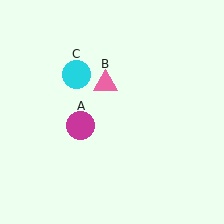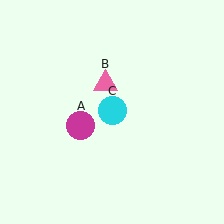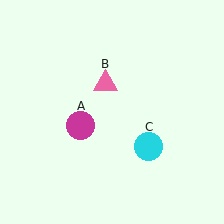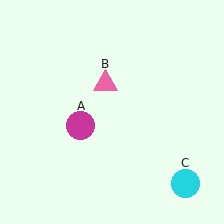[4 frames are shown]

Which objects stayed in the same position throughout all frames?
Magenta circle (object A) and pink triangle (object B) remained stationary.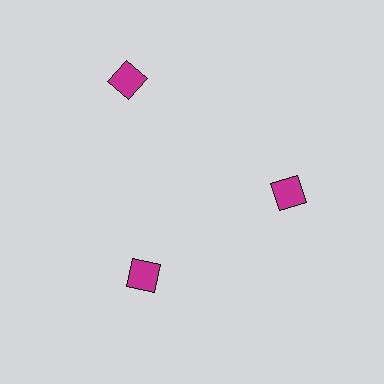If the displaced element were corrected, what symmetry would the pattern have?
It would have 3-fold rotational symmetry — the pattern would map onto itself every 120 degrees.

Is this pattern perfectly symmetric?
No. The 3 magenta squares are arranged in a ring, but one element near the 11 o'clock position is pushed outward from the center, breaking the 3-fold rotational symmetry.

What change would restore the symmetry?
The symmetry would be restored by moving it inward, back onto the ring so that all 3 squares sit at equal angles and equal distance from the center.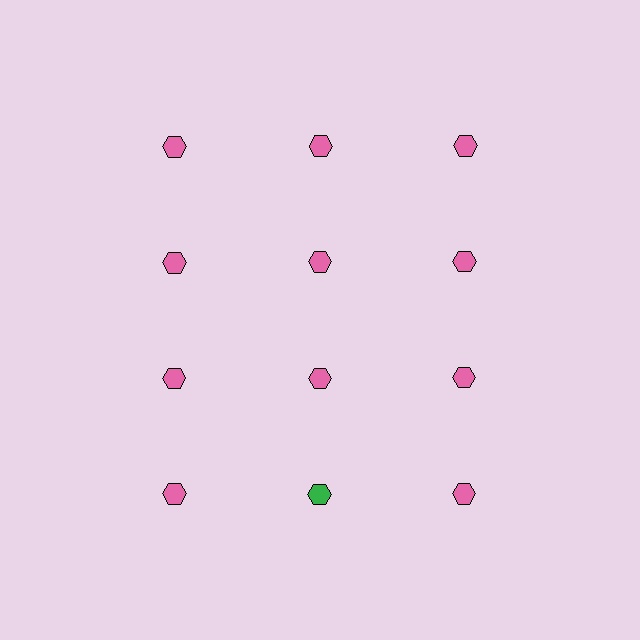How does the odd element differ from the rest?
It has a different color: green instead of pink.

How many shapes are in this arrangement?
There are 12 shapes arranged in a grid pattern.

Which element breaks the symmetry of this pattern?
The green hexagon in the fourth row, second from left column breaks the symmetry. All other shapes are pink hexagons.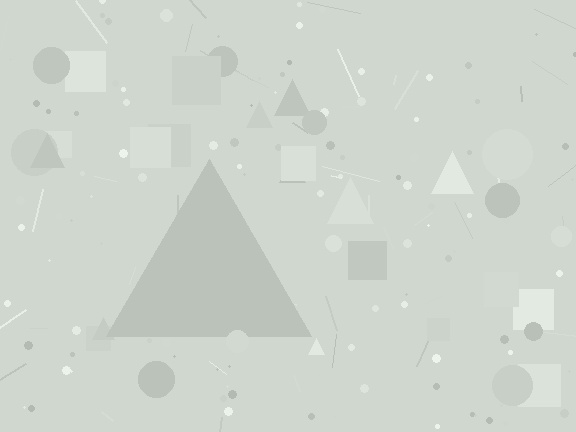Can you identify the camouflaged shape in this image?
The camouflaged shape is a triangle.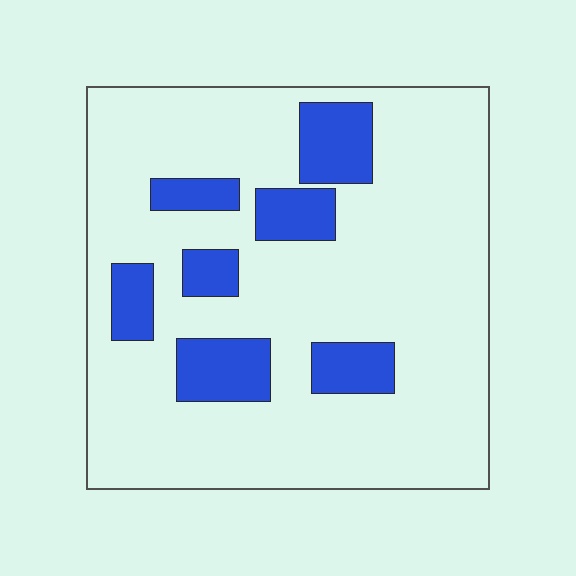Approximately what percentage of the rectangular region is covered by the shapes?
Approximately 20%.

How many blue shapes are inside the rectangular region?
7.